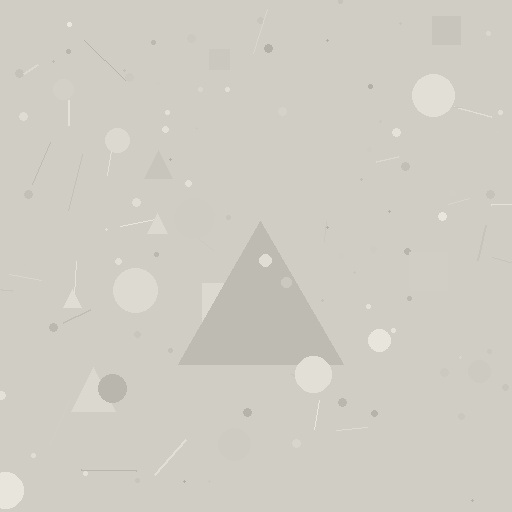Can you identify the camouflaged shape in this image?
The camouflaged shape is a triangle.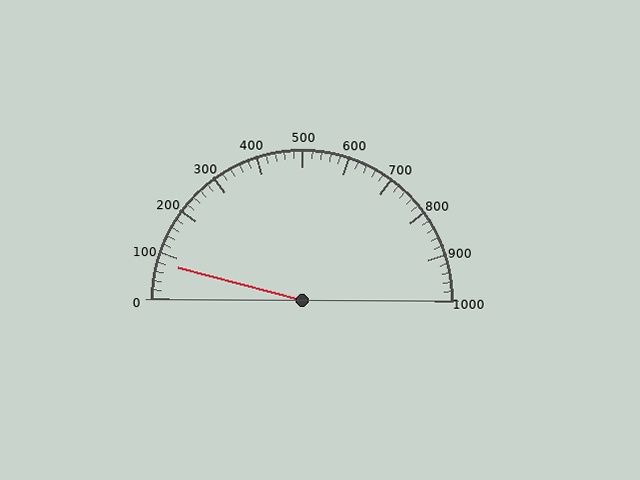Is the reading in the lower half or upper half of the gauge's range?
The reading is in the lower half of the range (0 to 1000).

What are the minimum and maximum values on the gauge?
The gauge ranges from 0 to 1000.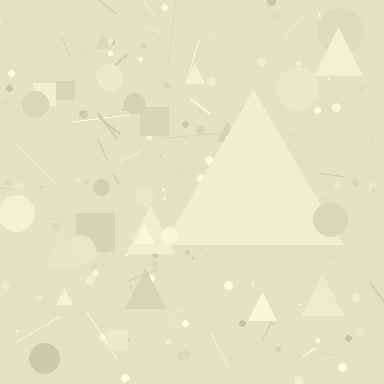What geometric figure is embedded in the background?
A triangle is embedded in the background.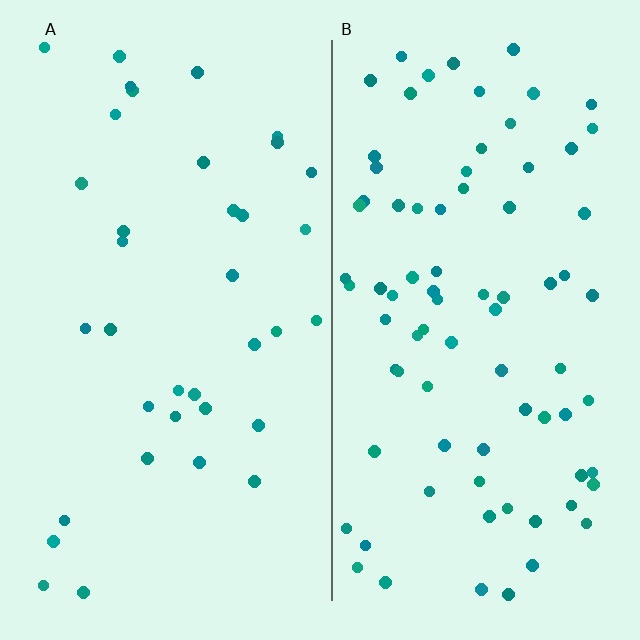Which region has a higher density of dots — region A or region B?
B (the right).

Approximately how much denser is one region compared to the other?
Approximately 2.2× — region B over region A.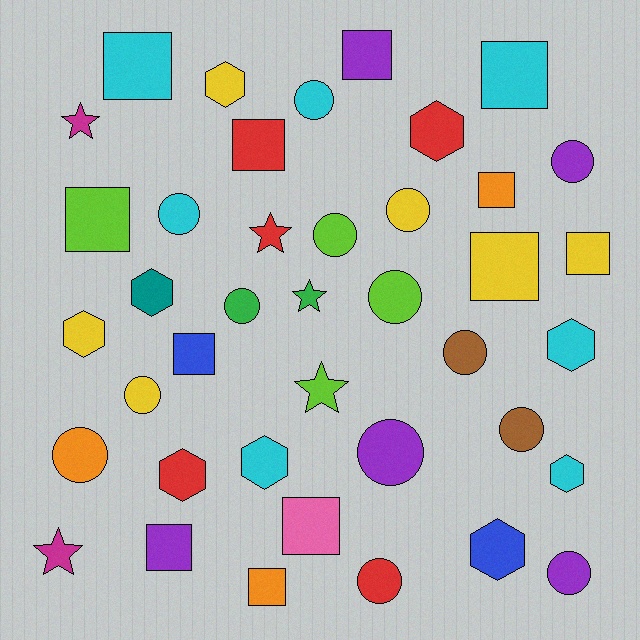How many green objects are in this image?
There are 2 green objects.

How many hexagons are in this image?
There are 9 hexagons.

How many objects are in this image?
There are 40 objects.